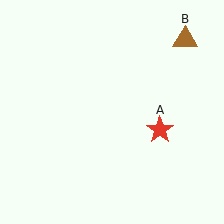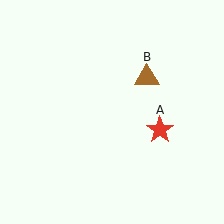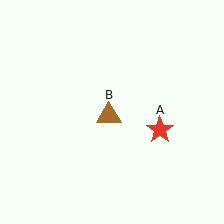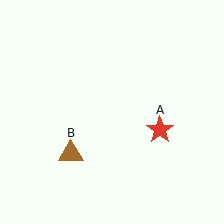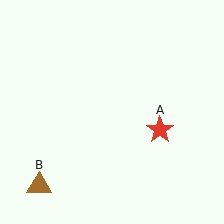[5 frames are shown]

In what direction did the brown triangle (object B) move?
The brown triangle (object B) moved down and to the left.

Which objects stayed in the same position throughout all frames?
Red star (object A) remained stationary.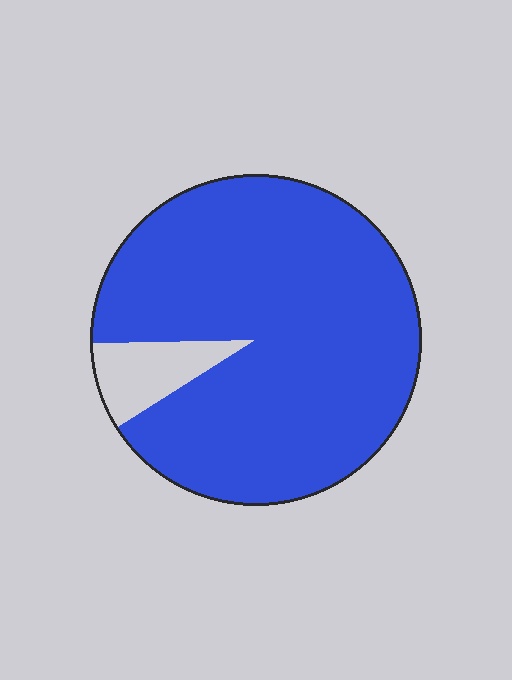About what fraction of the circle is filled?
About nine tenths (9/10).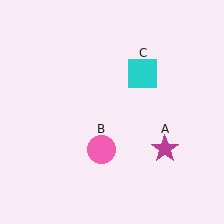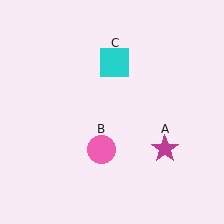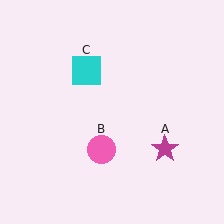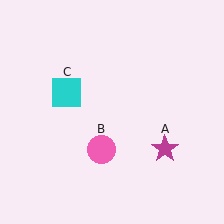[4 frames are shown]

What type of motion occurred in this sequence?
The cyan square (object C) rotated counterclockwise around the center of the scene.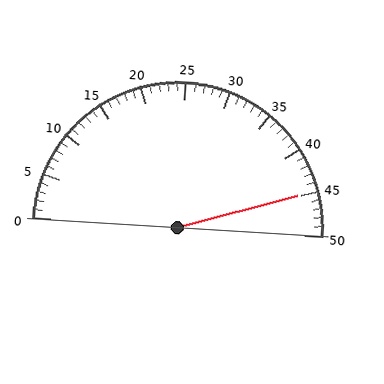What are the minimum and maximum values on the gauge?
The gauge ranges from 0 to 50.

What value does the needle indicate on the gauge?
The needle indicates approximately 45.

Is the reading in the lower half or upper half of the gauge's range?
The reading is in the upper half of the range (0 to 50).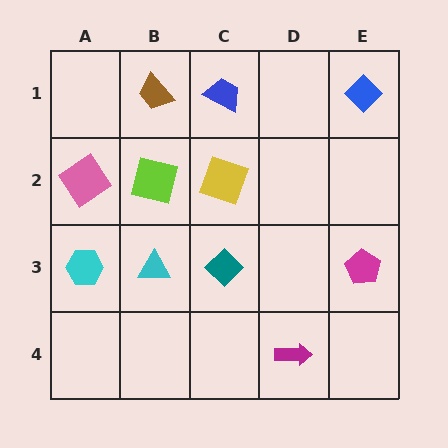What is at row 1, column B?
A brown trapezoid.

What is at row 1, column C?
A blue trapezoid.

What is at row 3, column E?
A magenta pentagon.